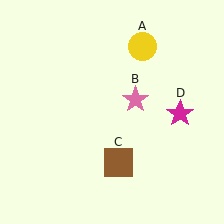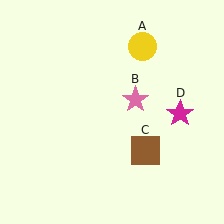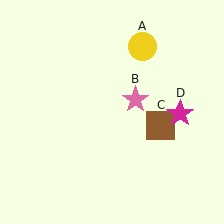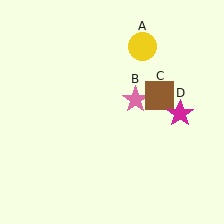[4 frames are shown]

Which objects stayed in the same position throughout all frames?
Yellow circle (object A) and pink star (object B) and magenta star (object D) remained stationary.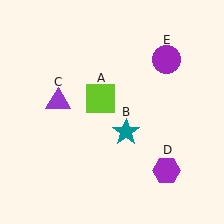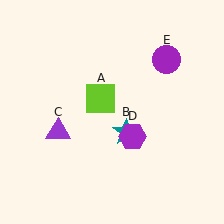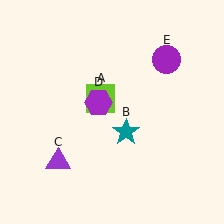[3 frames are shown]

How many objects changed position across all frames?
2 objects changed position: purple triangle (object C), purple hexagon (object D).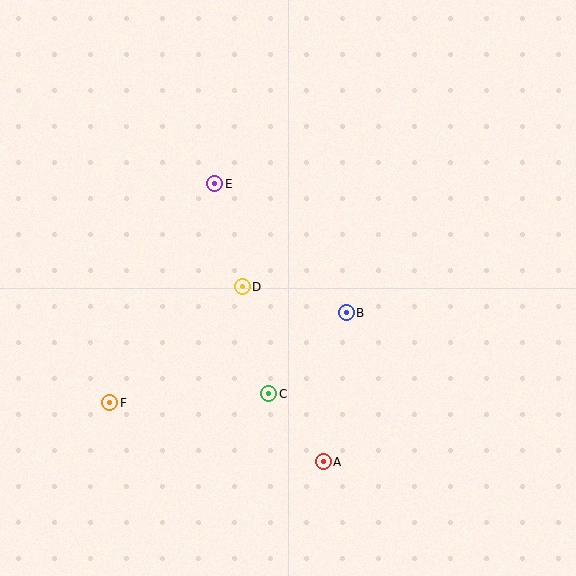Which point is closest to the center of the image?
Point D at (242, 287) is closest to the center.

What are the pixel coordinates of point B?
Point B is at (346, 313).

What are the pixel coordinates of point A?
Point A is at (323, 462).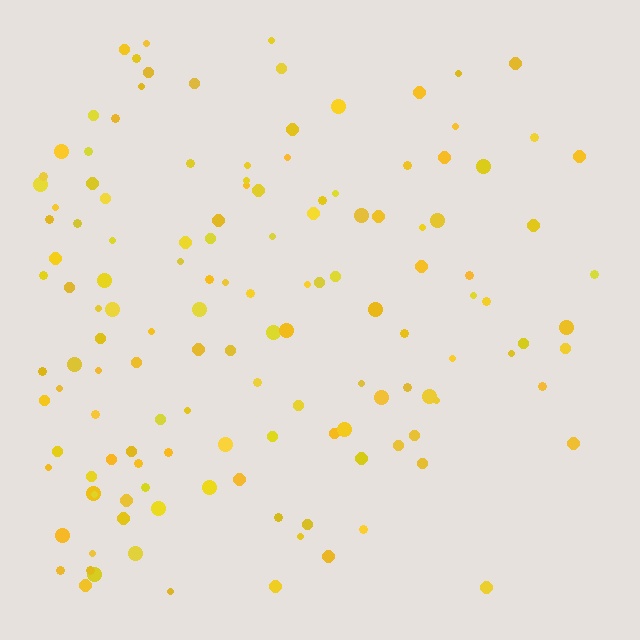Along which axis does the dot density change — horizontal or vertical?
Horizontal.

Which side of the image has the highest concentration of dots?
The left.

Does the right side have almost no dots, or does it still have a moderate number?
Still a moderate number, just noticeably fewer than the left.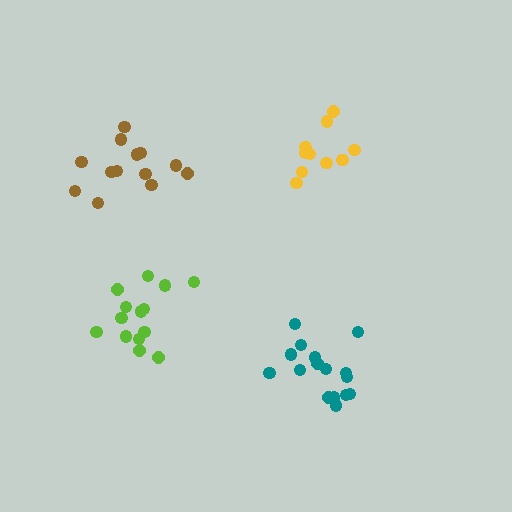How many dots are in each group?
Group 1: 16 dots, Group 2: 14 dots, Group 3: 13 dots, Group 4: 10 dots (53 total).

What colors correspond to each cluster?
The clusters are colored: teal, lime, brown, yellow.